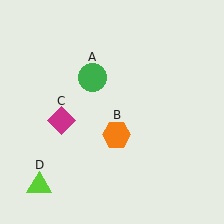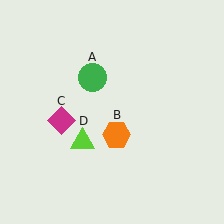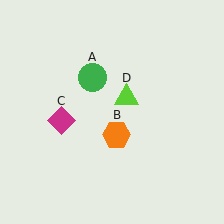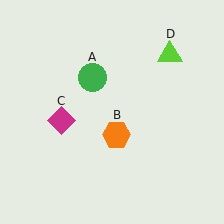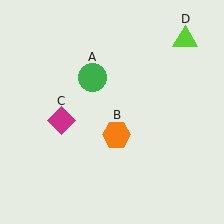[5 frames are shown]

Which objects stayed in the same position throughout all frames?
Green circle (object A) and orange hexagon (object B) and magenta diamond (object C) remained stationary.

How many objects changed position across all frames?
1 object changed position: lime triangle (object D).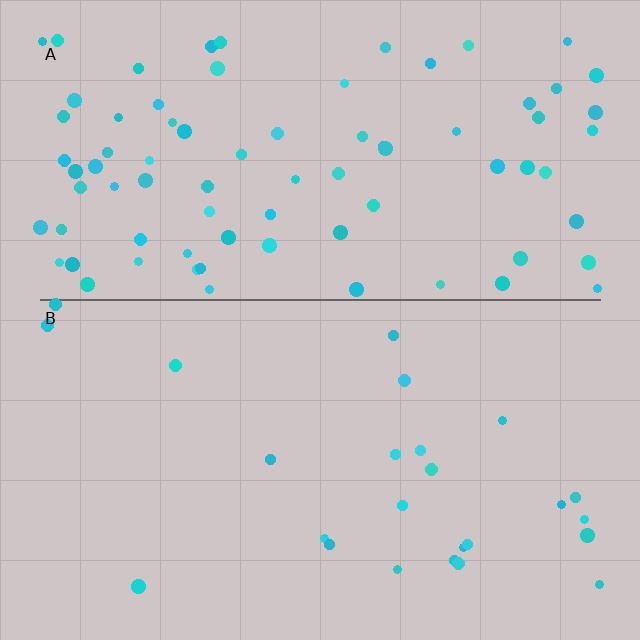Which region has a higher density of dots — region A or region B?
A (the top).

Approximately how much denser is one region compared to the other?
Approximately 3.3× — region A over region B.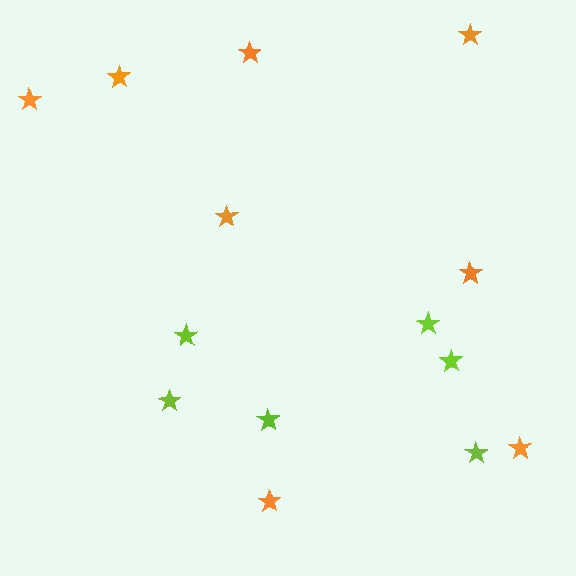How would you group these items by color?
There are 2 groups: one group of orange stars (8) and one group of lime stars (6).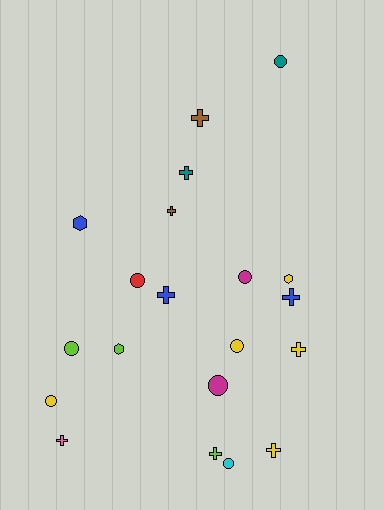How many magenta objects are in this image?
There are 2 magenta objects.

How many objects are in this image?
There are 20 objects.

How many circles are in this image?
There are 8 circles.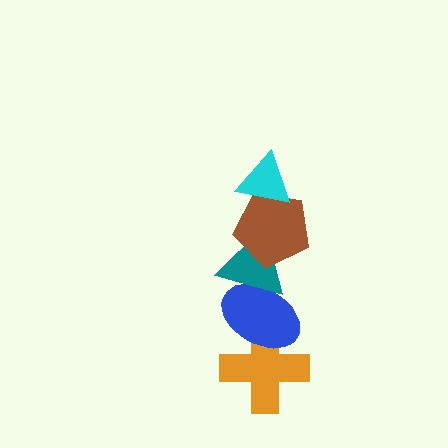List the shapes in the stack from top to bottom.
From top to bottom: the cyan triangle, the brown pentagon, the teal triangle, the blue ellipse, the orange cross.